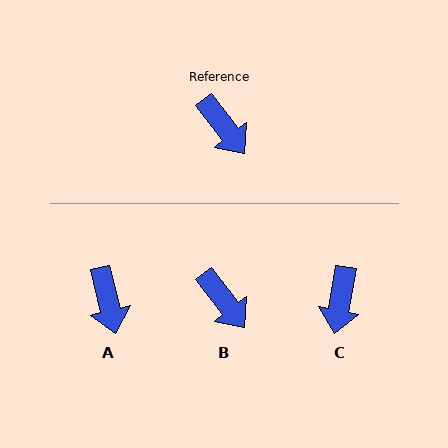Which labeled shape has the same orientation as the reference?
B.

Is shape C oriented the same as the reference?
No, it is off by about 48 degrees.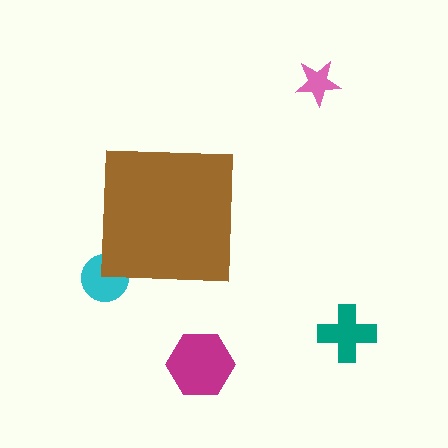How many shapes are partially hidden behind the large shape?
1 shape is partially hidden.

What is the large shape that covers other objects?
A brown square.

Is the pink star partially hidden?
No, the pink star is fully visible.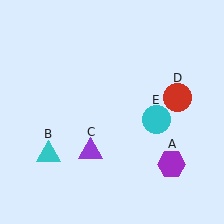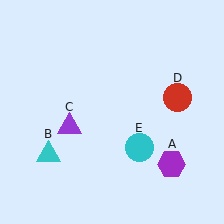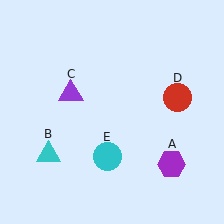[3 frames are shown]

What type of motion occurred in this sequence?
The purple triangle (object C), cyan circle (object E) rotated clockwise around the center of the scene.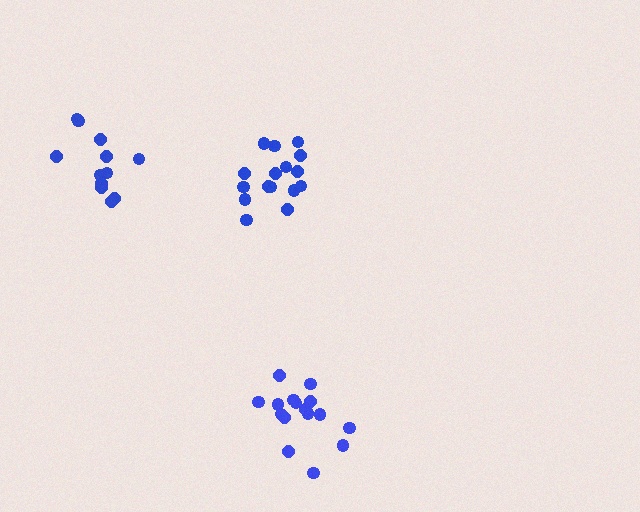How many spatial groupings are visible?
There are 3 spatial groupings.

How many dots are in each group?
Group 1: 16 dots, Group 2: 12 dots, Group 3: 16 dots (44 total).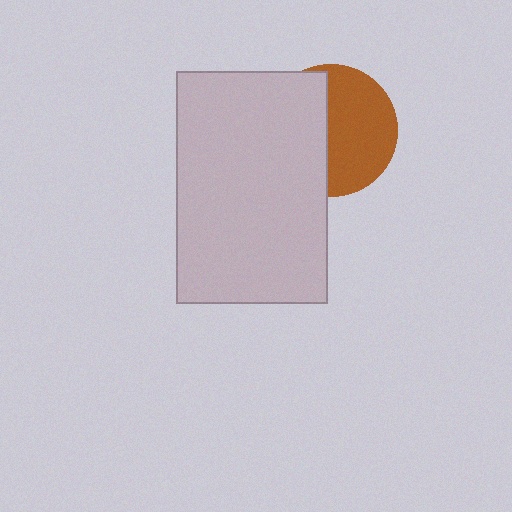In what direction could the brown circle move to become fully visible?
The brown circle could move right. That would shift it out from behind the light gray rectangle entirely.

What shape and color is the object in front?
The object in front is a light gray rectangle.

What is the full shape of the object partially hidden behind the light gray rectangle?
The partially hidden object is a brown circle.